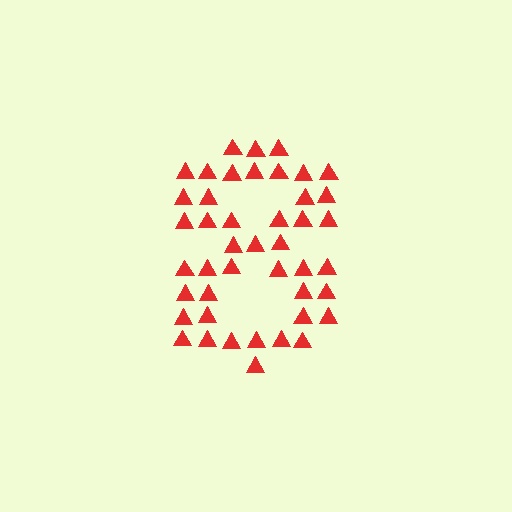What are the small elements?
The small elements are triangles.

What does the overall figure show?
The overall figure shows the digit 8.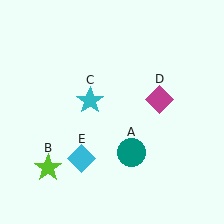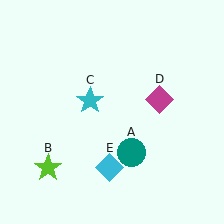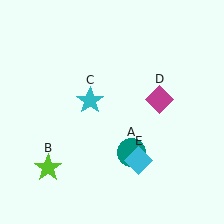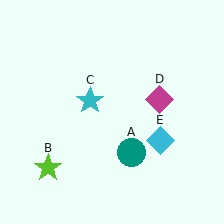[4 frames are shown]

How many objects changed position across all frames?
1 object changed position: cyan diamond (object E).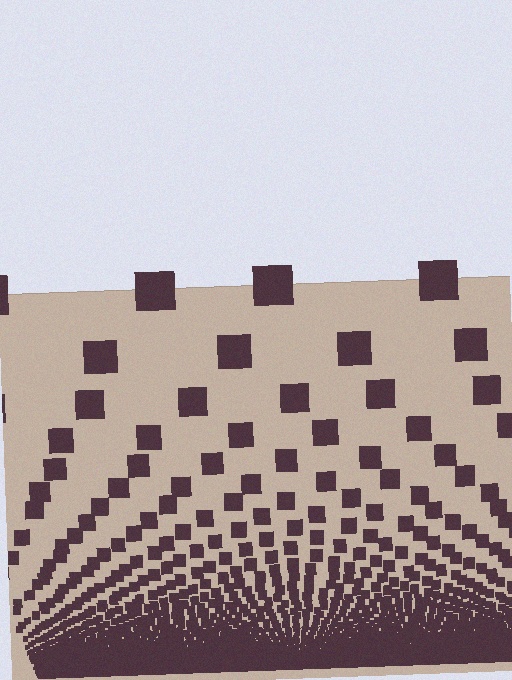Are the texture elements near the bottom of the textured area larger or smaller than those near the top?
Smaller. The gradient is inverted — elements near the bottom are smaller and denser.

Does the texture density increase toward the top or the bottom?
Density increases toward the bottom.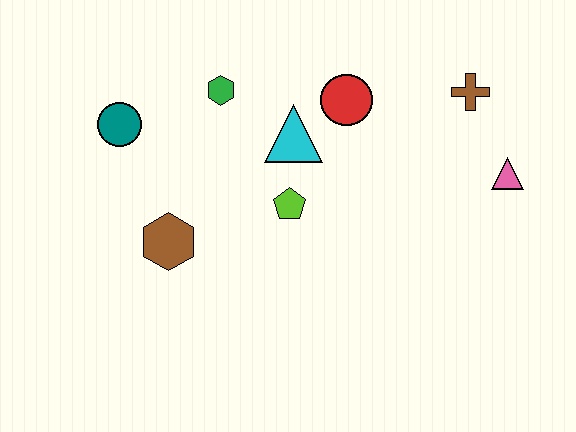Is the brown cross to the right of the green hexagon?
Yes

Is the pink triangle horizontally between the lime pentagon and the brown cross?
No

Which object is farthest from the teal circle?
The pink triangle is farthest from the teal circle.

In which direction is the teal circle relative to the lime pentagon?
The teal circle is to the left of the lime pentagon.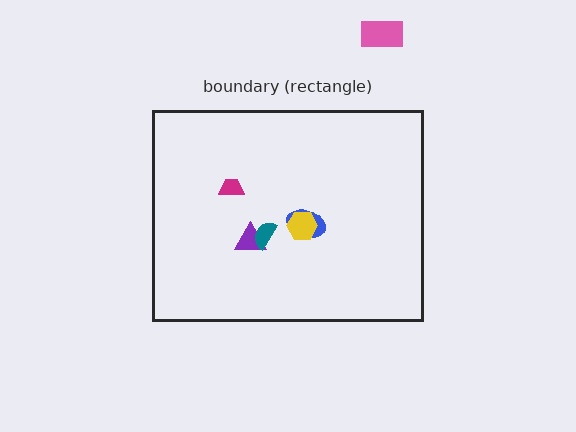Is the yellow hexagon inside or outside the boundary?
Inside.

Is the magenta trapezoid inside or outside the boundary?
Inside.